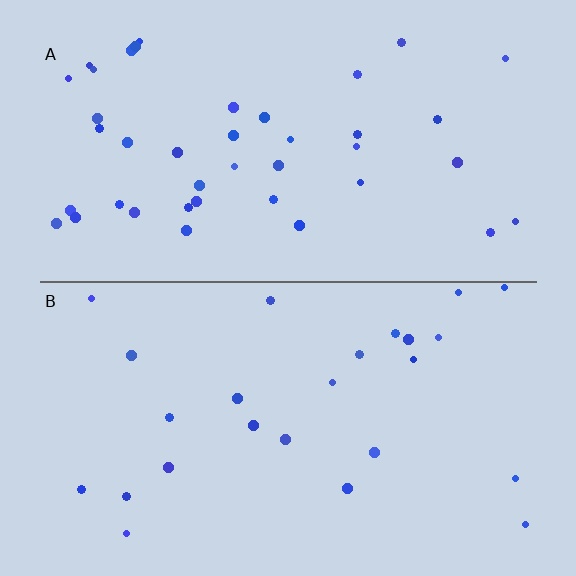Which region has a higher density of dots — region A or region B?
A (the top).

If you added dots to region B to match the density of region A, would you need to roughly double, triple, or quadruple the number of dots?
Approximately double.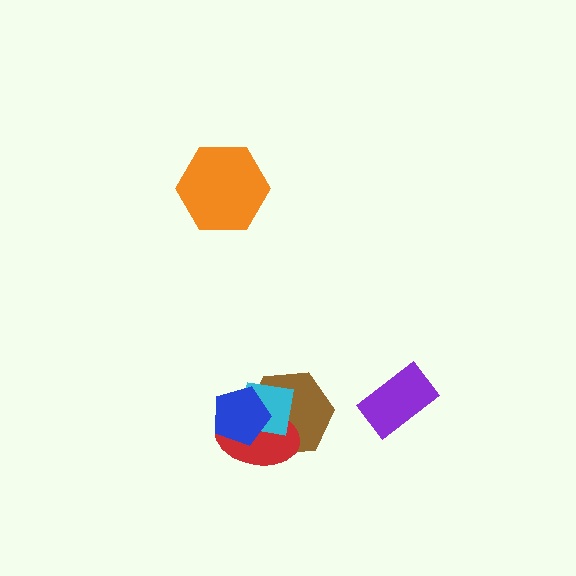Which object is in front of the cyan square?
The blue pentagon is in front of the cyan square.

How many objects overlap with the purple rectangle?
0 objects overlap with the purple rectangle.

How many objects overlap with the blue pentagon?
3 objects overlap with the blue pentagon.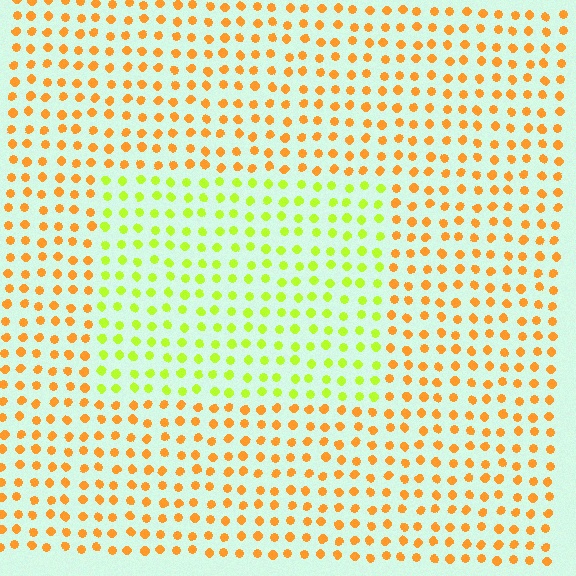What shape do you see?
I see a rectangle.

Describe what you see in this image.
The image is filled with small orange elements in a uniform arrangement. A rectangle-shaped region is visible where the elements are tinted to a slightly different hue, forming a subtle color boundary.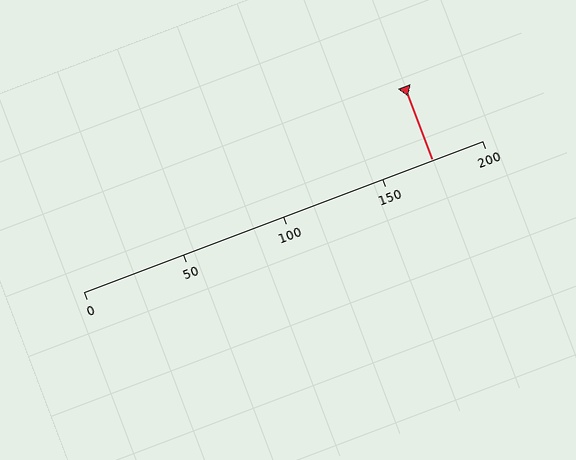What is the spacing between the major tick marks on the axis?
The major ticks are spaced 50 apart.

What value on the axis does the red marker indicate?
The marker indicates approximately 175.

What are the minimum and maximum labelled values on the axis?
The axis runs from 0 to 200.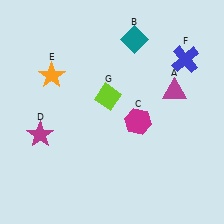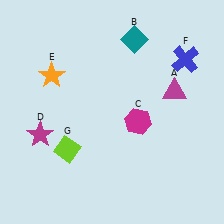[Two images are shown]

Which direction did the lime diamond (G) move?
The lime diamond (G) moved down.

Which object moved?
The lime diamond (G) moved down.